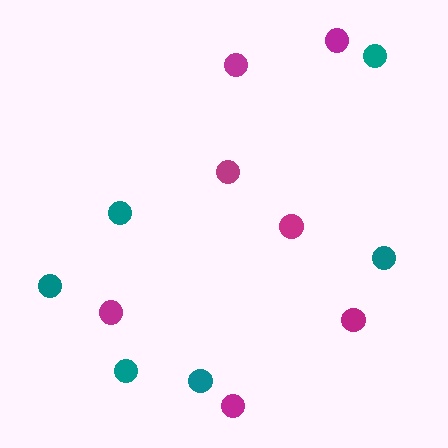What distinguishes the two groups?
There are 2 groups: one group of magenta circles (7) and one group of teal circles (6).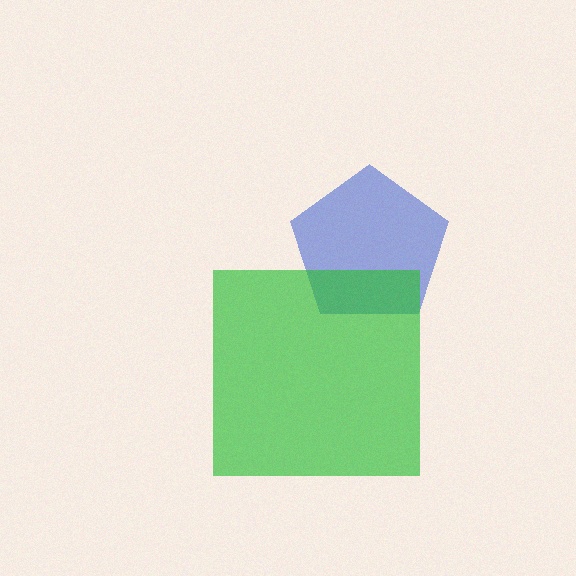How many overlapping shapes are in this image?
There are 2 overlapping shapes in the image.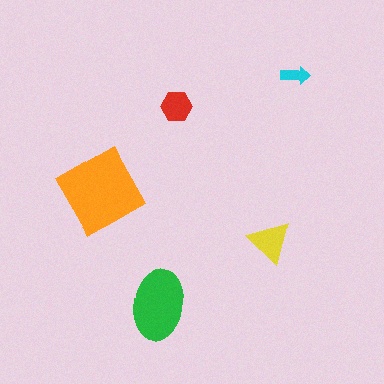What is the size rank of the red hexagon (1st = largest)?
4th.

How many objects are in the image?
There are 5 objects in the image.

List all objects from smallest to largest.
The cyan arrow, the red hexagon, the yellow triangle, the green ellipse, the orange square.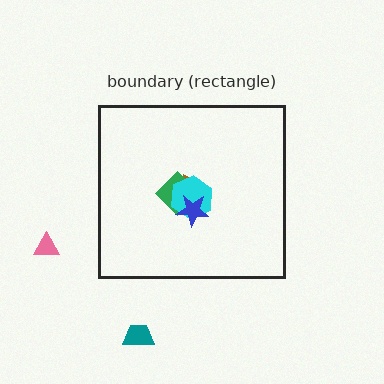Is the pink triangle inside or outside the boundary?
Outside.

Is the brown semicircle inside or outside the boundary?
Inside.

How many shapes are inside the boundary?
4 inside, 2 outside.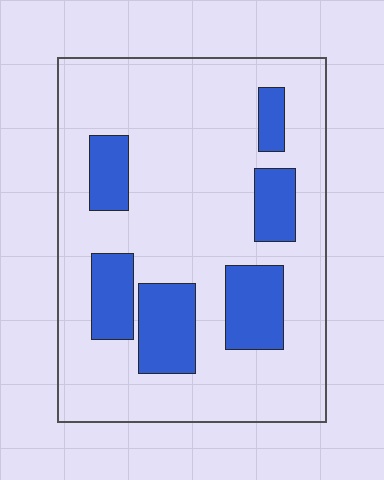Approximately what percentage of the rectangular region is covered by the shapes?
Approximately 20%.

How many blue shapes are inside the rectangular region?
6.